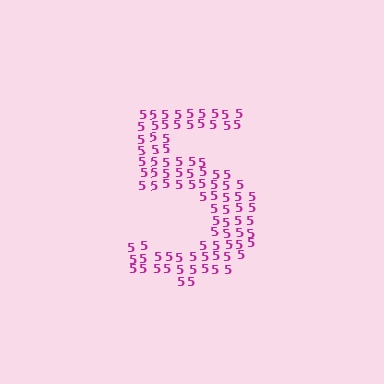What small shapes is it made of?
It is made of small digit 5's.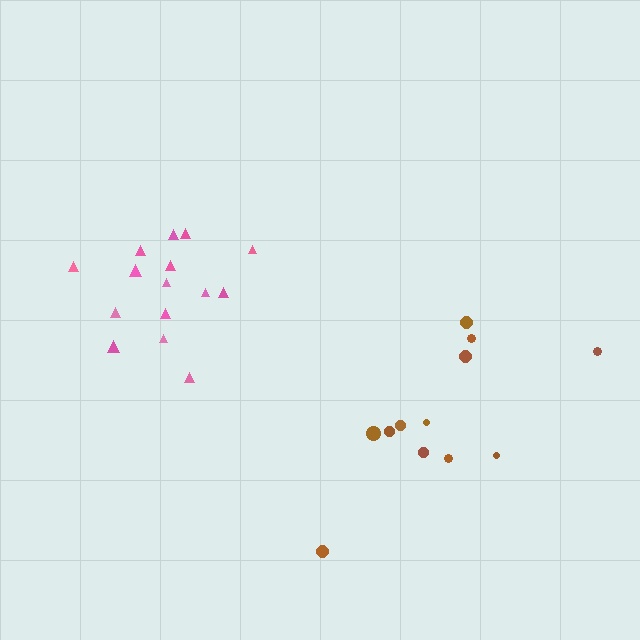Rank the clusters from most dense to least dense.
pink, brown.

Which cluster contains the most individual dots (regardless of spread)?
Pink (15).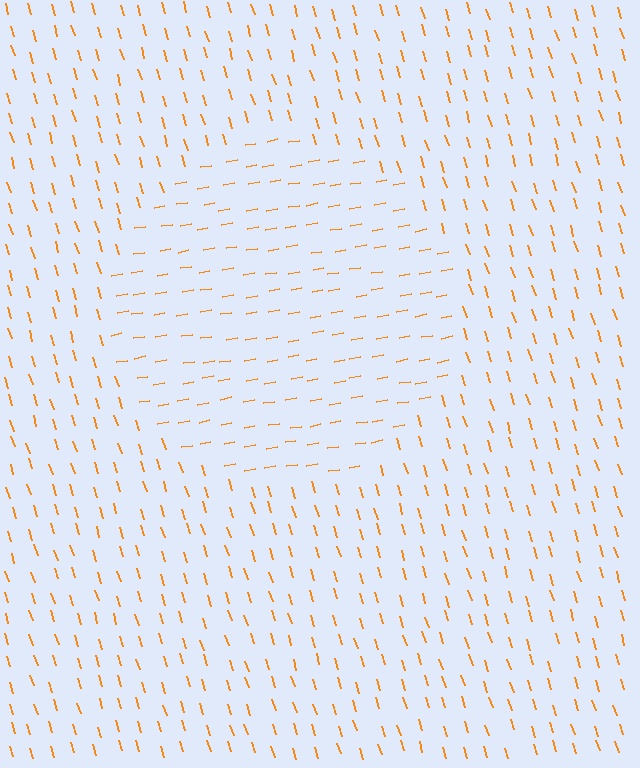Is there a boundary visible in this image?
Yes, there is a texture boundary formed by a change in line orientation.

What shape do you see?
I see a circle.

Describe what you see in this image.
The image is filled with small orange line segments. A circle region in the image has lines oriented differently from the surrounding lines, creating a visible texture boundary.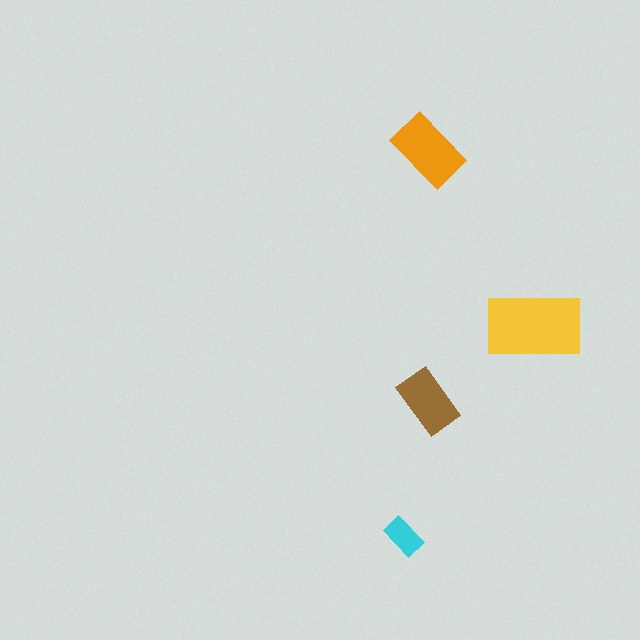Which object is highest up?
The orange rectangle is topmost.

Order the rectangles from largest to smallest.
the yellow one, the orange one, the brown one, the cyan one.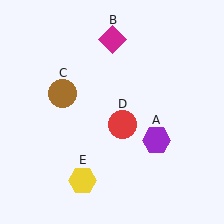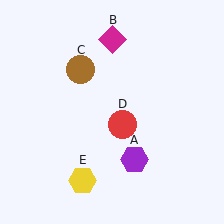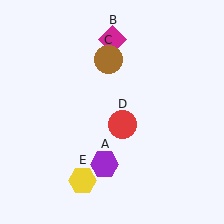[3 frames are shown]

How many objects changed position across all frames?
2 objects changed position: purple hexagon (object A), brown circle (object C).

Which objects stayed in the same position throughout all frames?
Magenta diamond (object B) and red circle (object D) and yellow hexagon (object E) remained stationary.